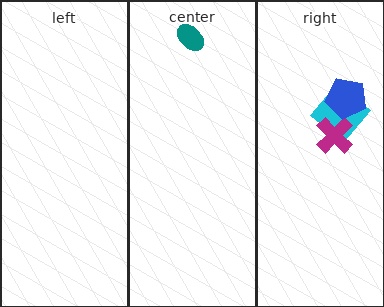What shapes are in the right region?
The cyan diamond, the magenta cross, the blue pentagon.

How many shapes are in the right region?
3.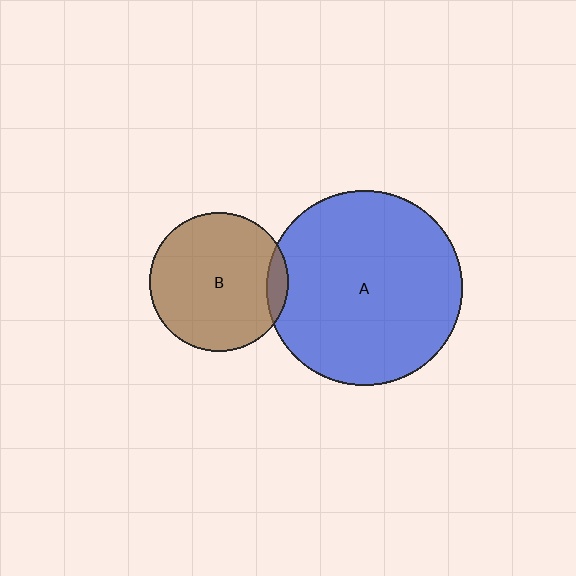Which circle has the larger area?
Circle A (blue).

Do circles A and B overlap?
Yes.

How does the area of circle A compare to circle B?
Approximately 2.0 times.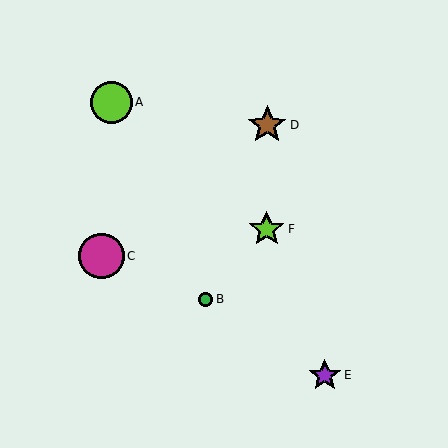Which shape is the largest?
The magenta circle (labeled C) is the largest.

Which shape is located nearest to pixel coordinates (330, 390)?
The purple star (labeled E) at (325, 375) is nearest to that location.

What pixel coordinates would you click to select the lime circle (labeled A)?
Click at (112, 102) to select the lime circle A.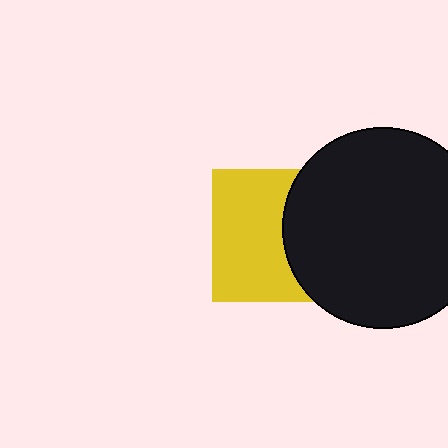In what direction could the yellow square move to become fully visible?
The yellow square could move left. That would shift it out from behind the black circle entirely.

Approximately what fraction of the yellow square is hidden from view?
Roughly 40% of the yellow square is hidden behind the black circle.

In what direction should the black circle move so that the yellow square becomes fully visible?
The black circle should move right. That is the shortest direction to clear the overlap and leave the yellow square fully visible.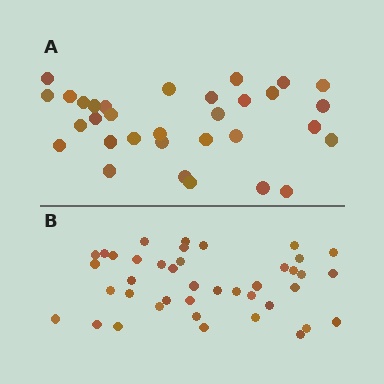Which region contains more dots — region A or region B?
Region B (the bottom region) has more dots.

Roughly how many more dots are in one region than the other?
Region B has roughly 8 or so more dots than region A.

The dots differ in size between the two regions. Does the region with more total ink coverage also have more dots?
No. Region A has more total ink coverage because its dots are larger, but region B actually contains more individual dots. Total area can be misleading — the number of items is what matters here.